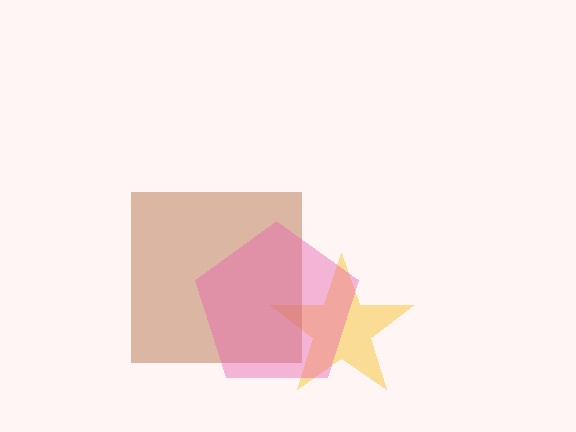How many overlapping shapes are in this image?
There are 3 overlapping shapes in the image.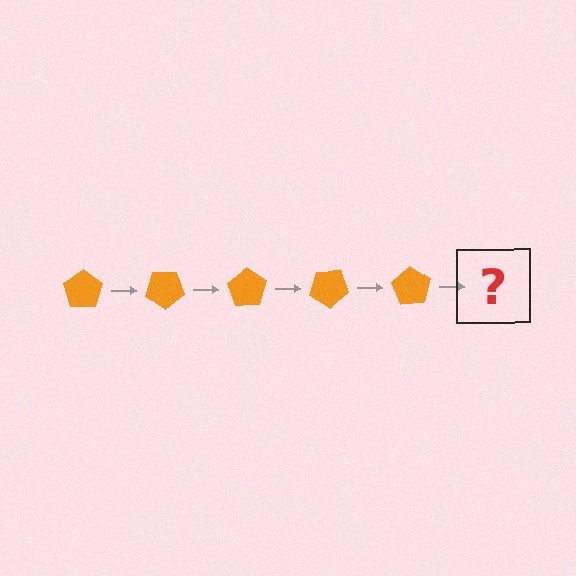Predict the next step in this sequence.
The next step is an orange pentagon rotated 175 degrees.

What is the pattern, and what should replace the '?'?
The pattern is that the pentagon rotates 35 degrees each step. The '?' should be an orange pentagon rotated 175 degrees.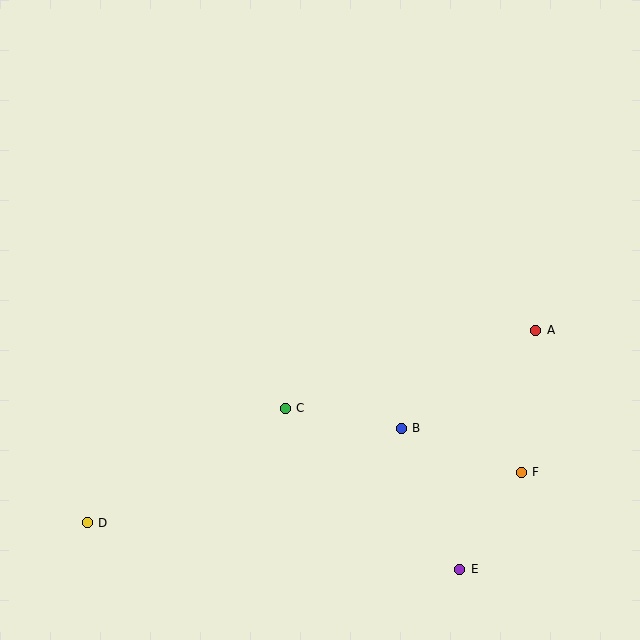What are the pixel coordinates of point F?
Point F is at (521, 472).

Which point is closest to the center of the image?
Point C at (285, 408) is closest to the center.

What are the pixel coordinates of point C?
Point C is at (285, 408).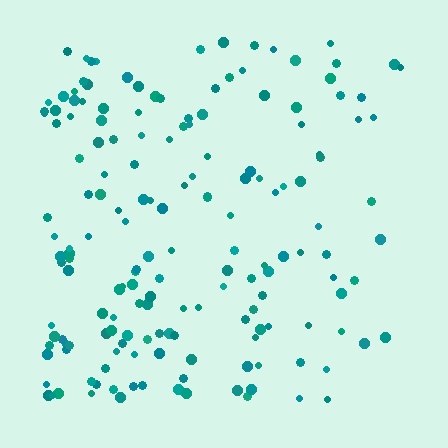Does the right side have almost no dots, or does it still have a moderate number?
Still a moderate number, just noticeably fewer than the left.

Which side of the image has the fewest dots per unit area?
The right.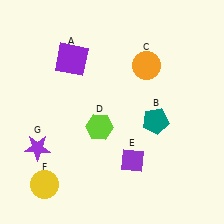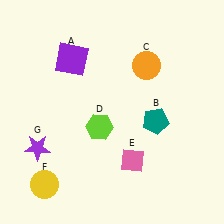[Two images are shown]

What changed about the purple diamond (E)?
In Image 1, E is purple. In Image 2, it changed to pink.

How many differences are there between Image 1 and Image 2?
There is 1 difference between the two images.